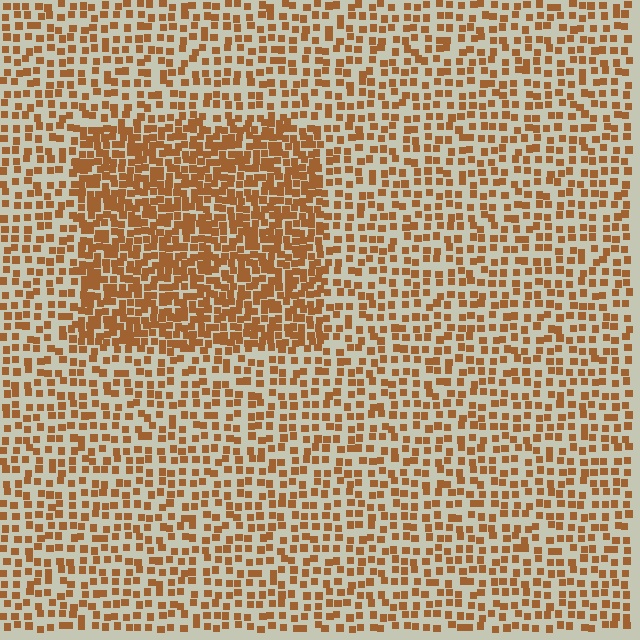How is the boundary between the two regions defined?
The boundary is defined by a change in element density (approximately 2.0x ratio). All elements are the same color, size, and shape.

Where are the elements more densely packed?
The elements are more densely packed inside the rectangle boundary.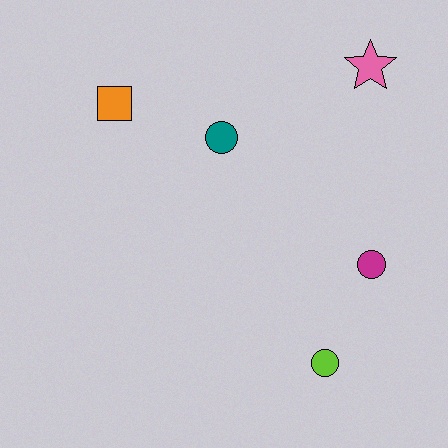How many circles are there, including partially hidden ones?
There are 3 circles.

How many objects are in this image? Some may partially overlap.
There are 5 objects.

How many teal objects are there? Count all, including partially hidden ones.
There is 1 teal object.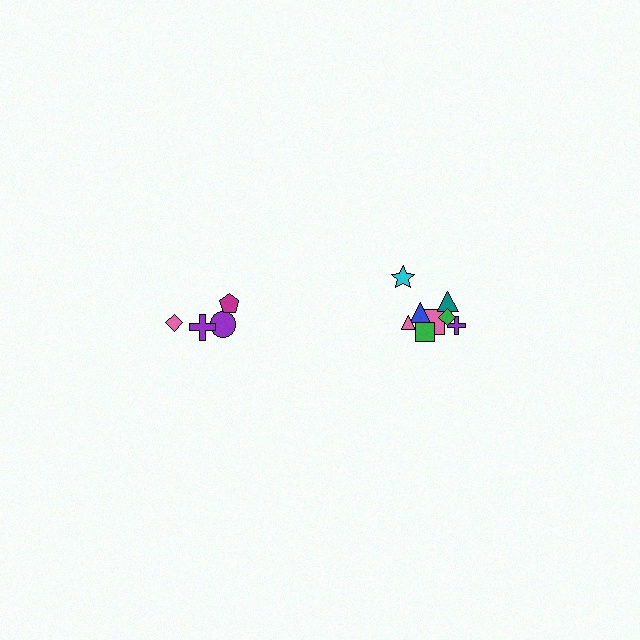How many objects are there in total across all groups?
There are 12 objects.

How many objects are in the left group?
There are 4 objects.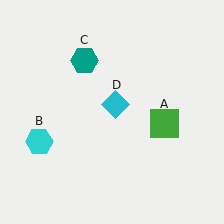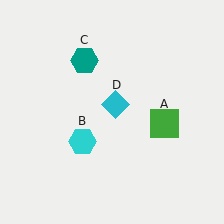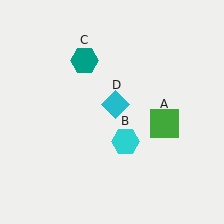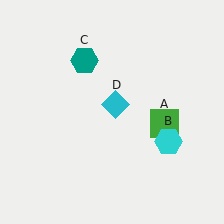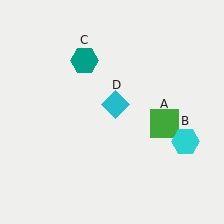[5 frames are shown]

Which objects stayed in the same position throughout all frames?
Green square (object A) and teal hexagon (object C) and cyan diamond (object D) remained stationary.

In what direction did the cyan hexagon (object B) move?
The cyan hexagon (object B) moved right.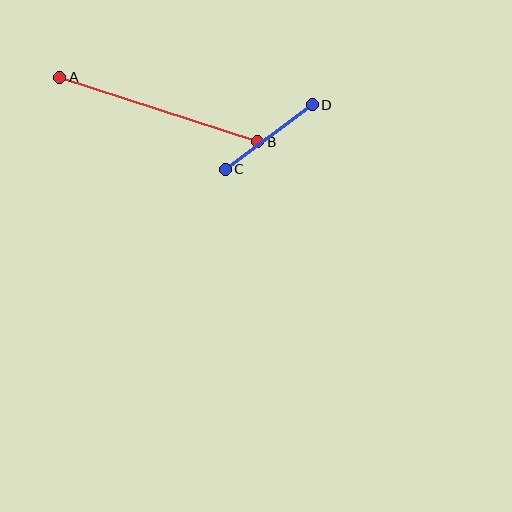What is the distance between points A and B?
The distance is approximately 208 pixels.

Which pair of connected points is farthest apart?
Points A and B are farthest apart.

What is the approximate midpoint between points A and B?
The midpoint is at approximately (159, 109) pixels.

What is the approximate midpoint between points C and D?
The midpoint is at approximately (269, 137) pixels.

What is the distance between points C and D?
The distance is approximately 109 pixels.